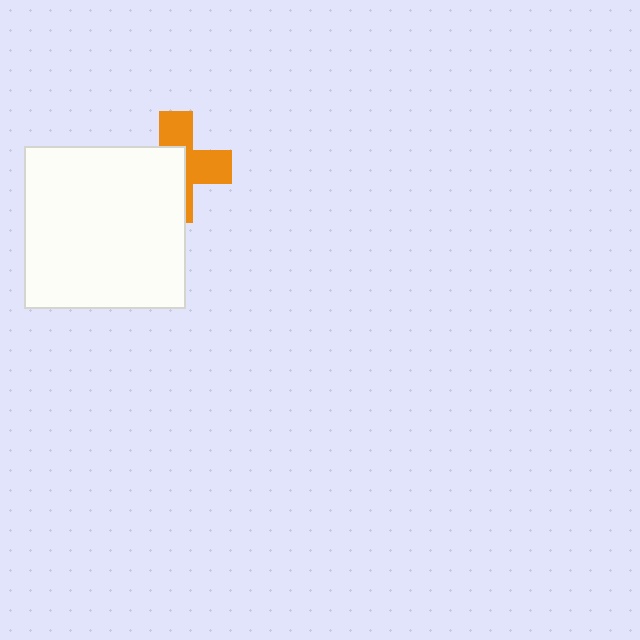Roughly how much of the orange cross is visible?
About half of it is visible (roughly 48%).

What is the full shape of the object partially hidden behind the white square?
The partially hidden object is an orange cross.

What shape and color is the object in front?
The object in front is a white square.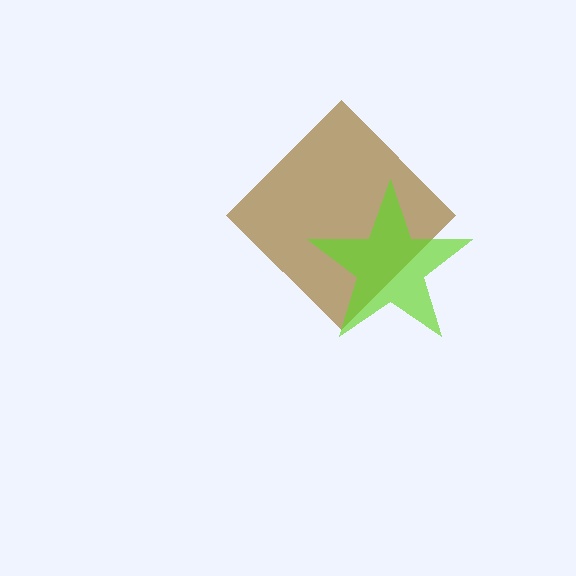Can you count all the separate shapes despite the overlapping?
Yes, there are 2 separate shapes.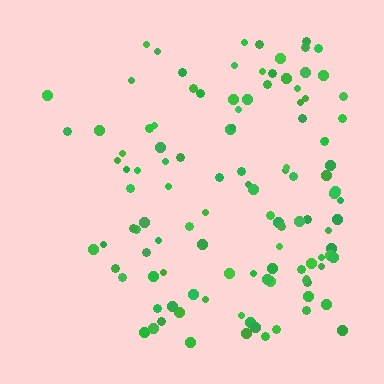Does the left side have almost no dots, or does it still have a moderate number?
Still a moderate number, just noticeably fewer than the right.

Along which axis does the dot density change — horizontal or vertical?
Horizontal.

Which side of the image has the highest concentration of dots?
The right.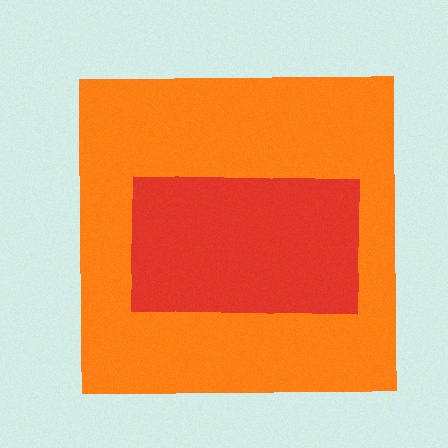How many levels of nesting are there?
2.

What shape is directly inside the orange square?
The red rectangle.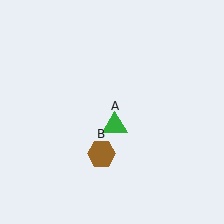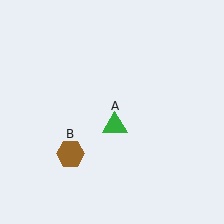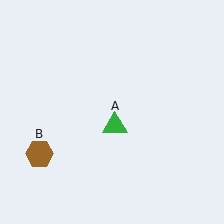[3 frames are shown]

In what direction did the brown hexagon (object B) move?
The brown hexagon (object B) moved left.